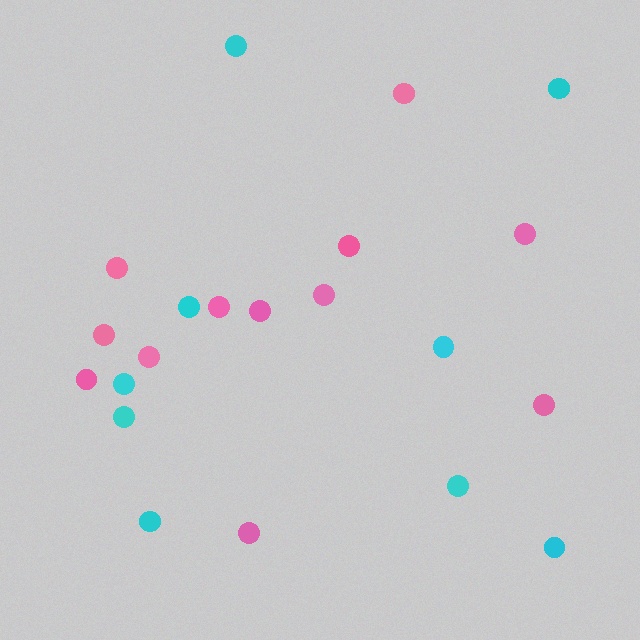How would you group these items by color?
There are 2 groups: one group of pink circles (12) and one group of cyan circles (9).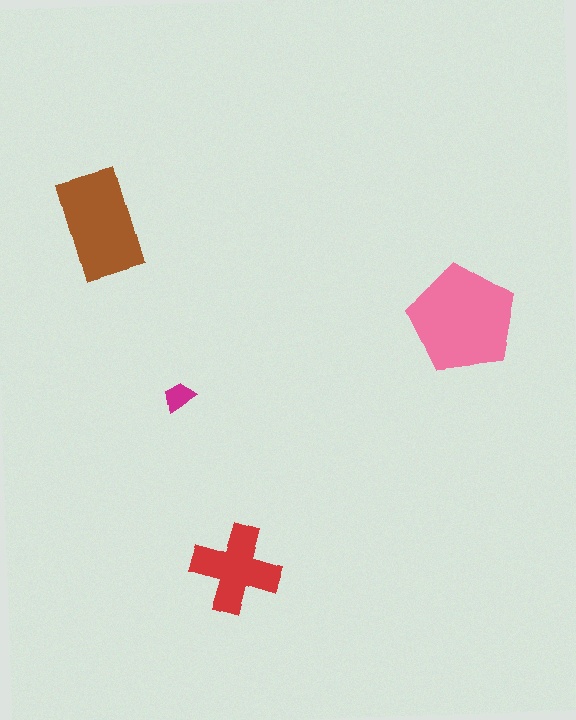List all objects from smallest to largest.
The magenta trapezoid, the red cross, the brown rectangle, the pink pentagon.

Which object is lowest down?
The red cross is bottommost.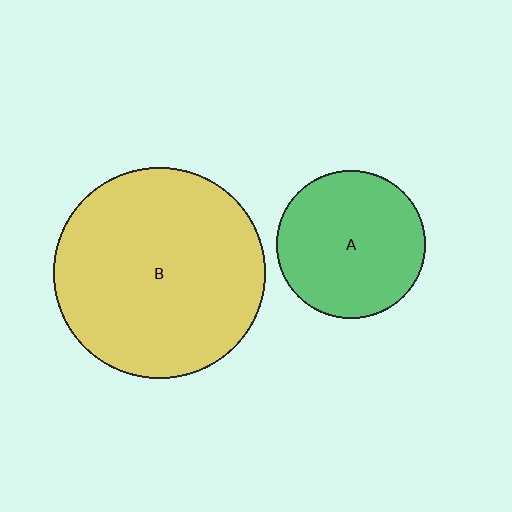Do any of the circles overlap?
No, none of the circles overlap.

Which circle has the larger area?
Circle B (yellow).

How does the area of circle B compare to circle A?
Approximately 2.0 times.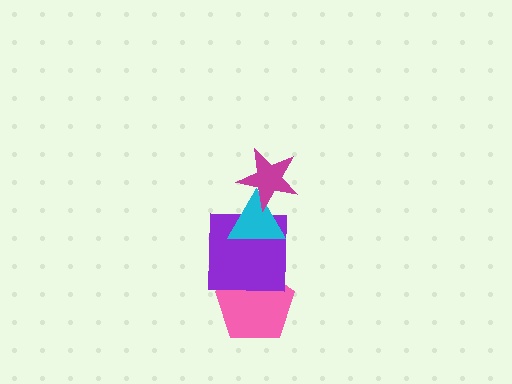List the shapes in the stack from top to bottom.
From top to bottom: the magenta star, the cyan triangle, the purple square, the pink pentagon.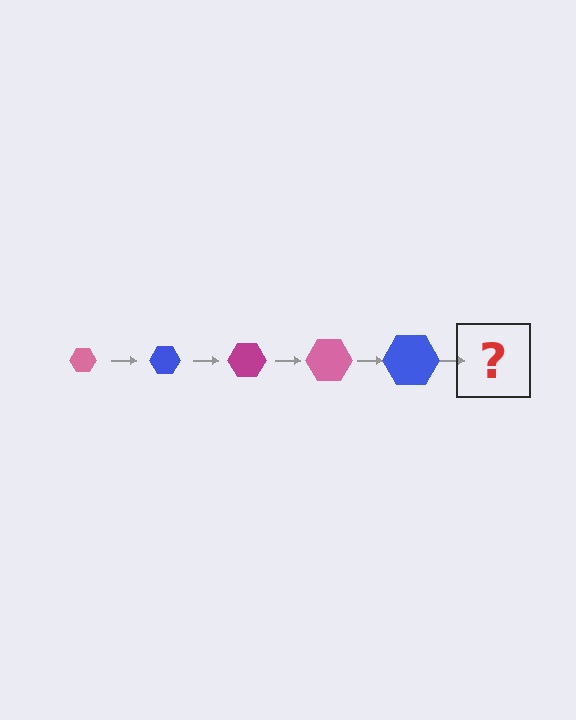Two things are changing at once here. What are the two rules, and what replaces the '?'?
The two rules are that the hexagon grows larger each step and the color cycles through pink, blue, and magenta. The '?' should be a magenta hexagon, larger than the previous one.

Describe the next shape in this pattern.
It should be a magenta hexagon, larger than the previous one.